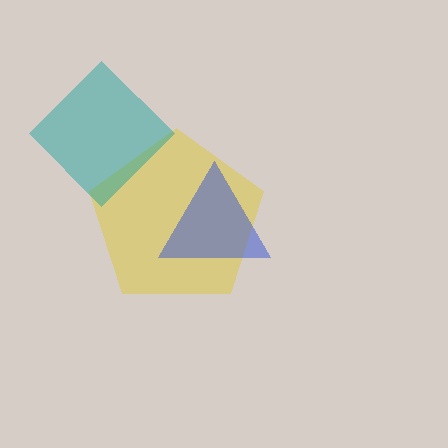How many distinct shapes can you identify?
There are 3 distinct shapes: a yellow pentagon, a teal diamond, a blue triangle.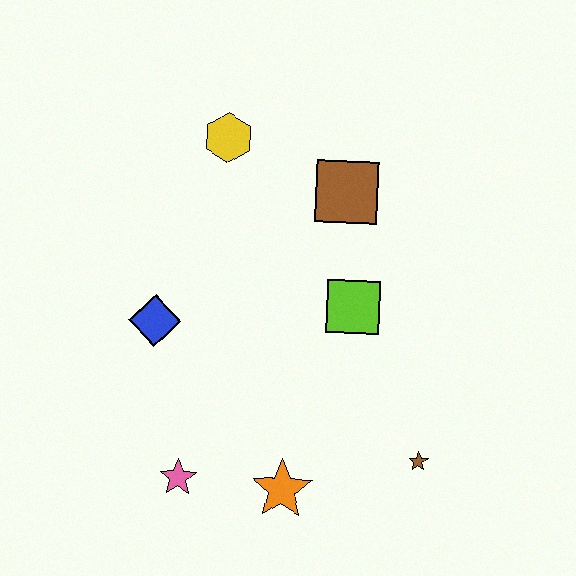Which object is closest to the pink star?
The orange star is closest to the pink star.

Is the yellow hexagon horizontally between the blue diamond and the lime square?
Yes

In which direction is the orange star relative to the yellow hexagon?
The orange star is below the yellow hexagon.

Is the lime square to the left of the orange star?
No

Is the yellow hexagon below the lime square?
No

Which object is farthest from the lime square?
The pink star is farthest from the lime square.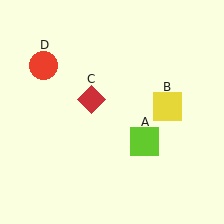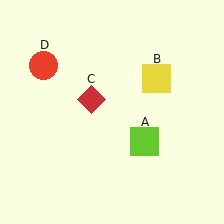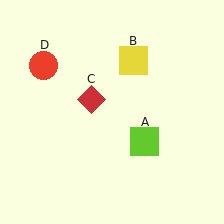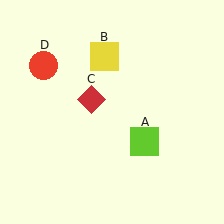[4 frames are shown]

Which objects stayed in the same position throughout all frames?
Lime square (object A) and red diamond (object C) and red circle (object D) remained stationary.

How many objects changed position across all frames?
1 object changed position: yellow square (object B).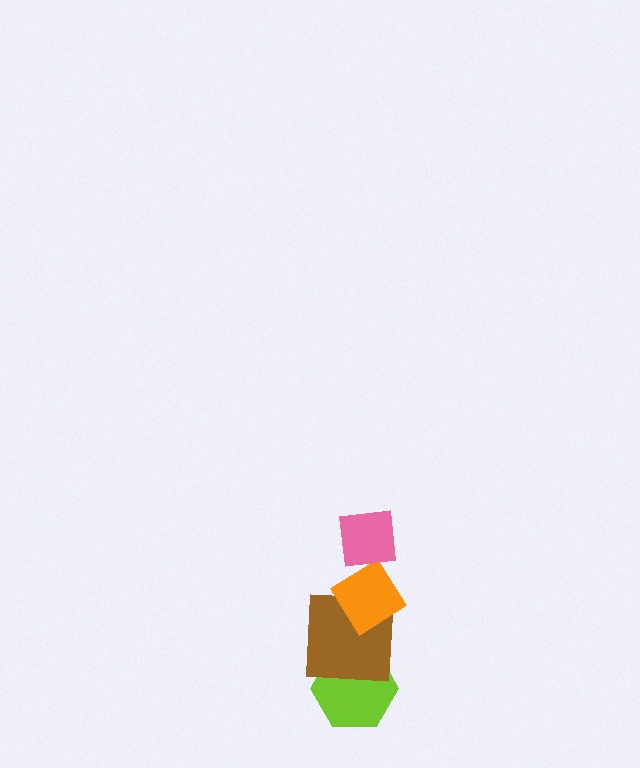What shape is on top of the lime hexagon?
The brown square is on top of the lime hexagon.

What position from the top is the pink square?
The pink square is 1st from the top.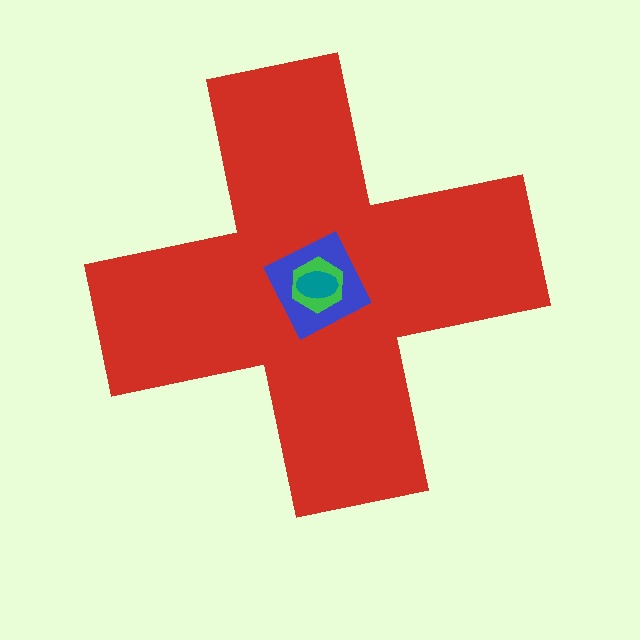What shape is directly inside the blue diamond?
The green hexagon.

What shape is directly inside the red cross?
The blue diamond.